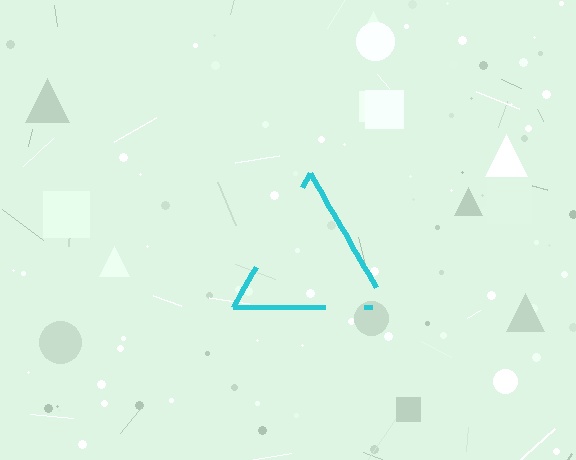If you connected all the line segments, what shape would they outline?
They would outline a triangle.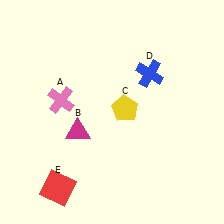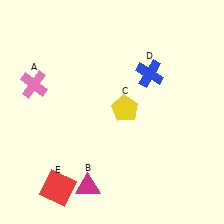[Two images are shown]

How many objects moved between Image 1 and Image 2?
2 objects moved between the two images.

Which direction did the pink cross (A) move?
The pink cross (A) moved left.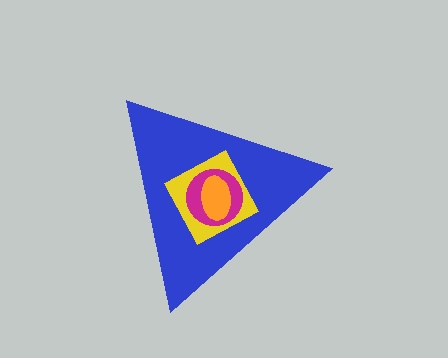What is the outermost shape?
The blue triangle.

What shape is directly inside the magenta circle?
The orange ellipse.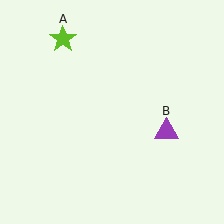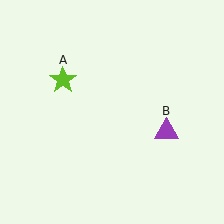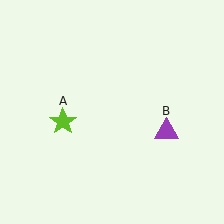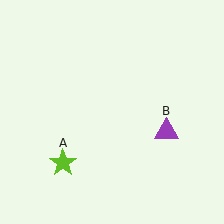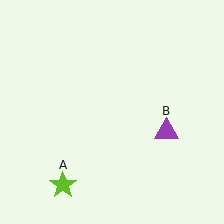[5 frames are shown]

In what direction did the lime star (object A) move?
The lime star (object A) moved down.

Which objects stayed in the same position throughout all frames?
Purple triangle (object B) remained stationary.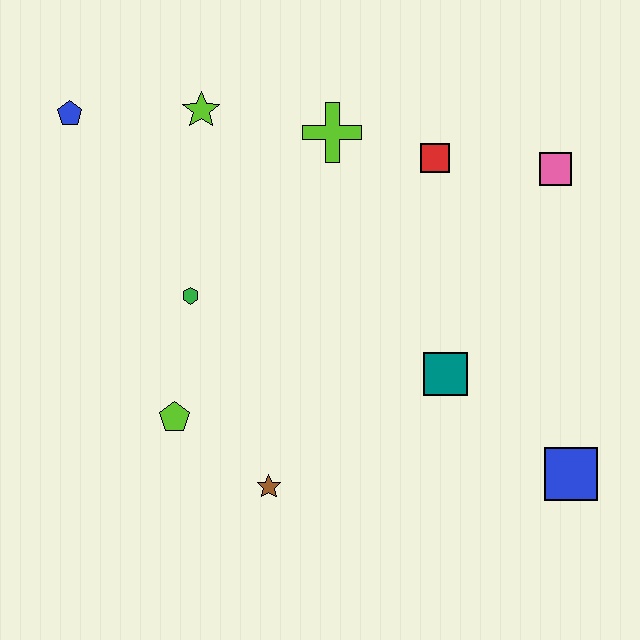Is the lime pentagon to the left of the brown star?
Yes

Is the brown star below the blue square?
Yes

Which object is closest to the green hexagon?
The lime pentagon is closest to the green hexagon.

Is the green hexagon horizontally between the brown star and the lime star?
No